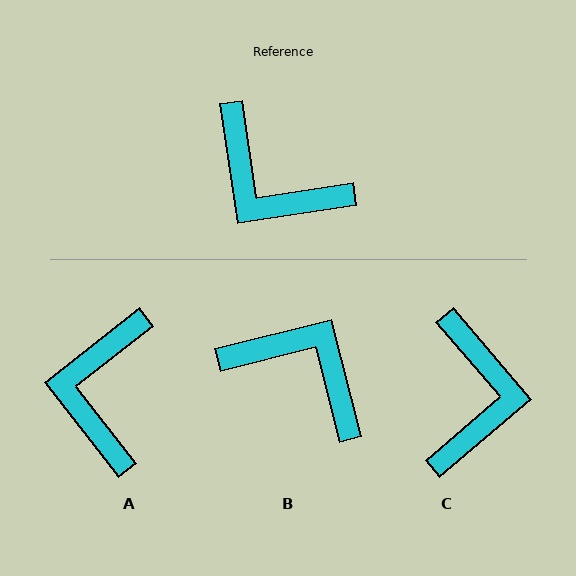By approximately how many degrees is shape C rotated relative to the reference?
Approximately 122 degrees counter-clockwise.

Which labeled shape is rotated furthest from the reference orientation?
B, about 174 degrees away.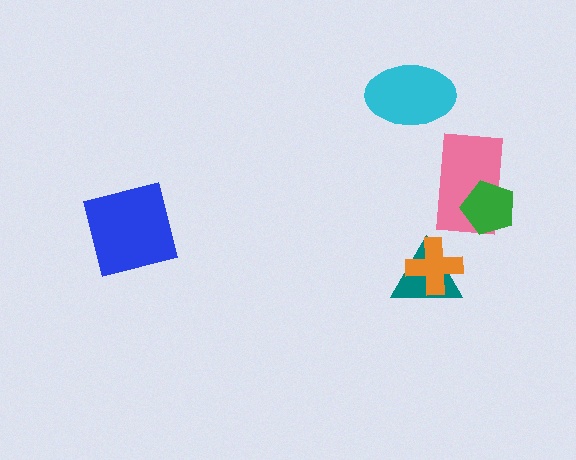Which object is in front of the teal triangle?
The orange cross is in front of the teal triangle.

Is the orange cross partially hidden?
No, no other shape covers it.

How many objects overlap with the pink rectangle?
1 object overlaps with the pink rectangle.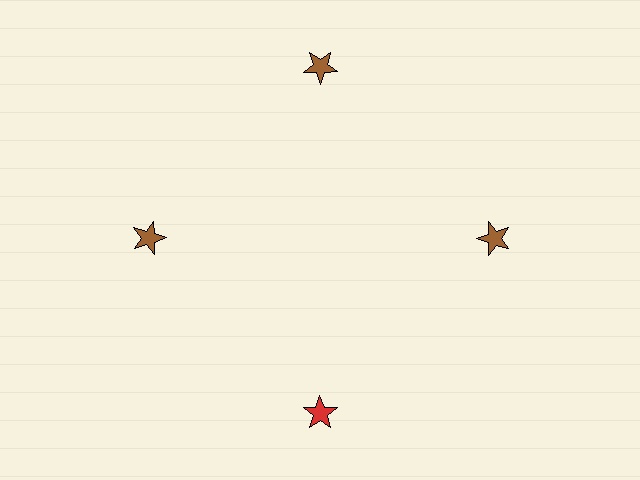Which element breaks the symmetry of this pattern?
The red star at roughly the 6 o'clock position breaks the symmetry. All other shapes are brown stars.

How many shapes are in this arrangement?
There are 4 shapes arranged in a ring pattern.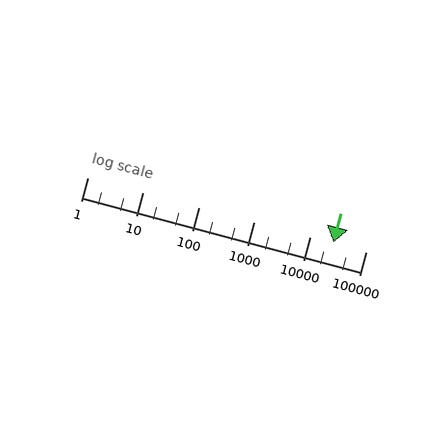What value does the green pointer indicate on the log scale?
The pointer indicates approximately 26000.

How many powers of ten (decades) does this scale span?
The scale spans 5 decades, from 1 to 100000.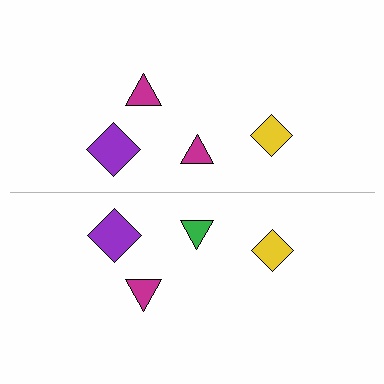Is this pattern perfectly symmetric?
No, the pattern is not perfectly symmetric. The green triangle on the bottom side breaks the symmetry — its mirror counterpart is magenta.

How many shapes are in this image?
There are 8 shapes in this image.